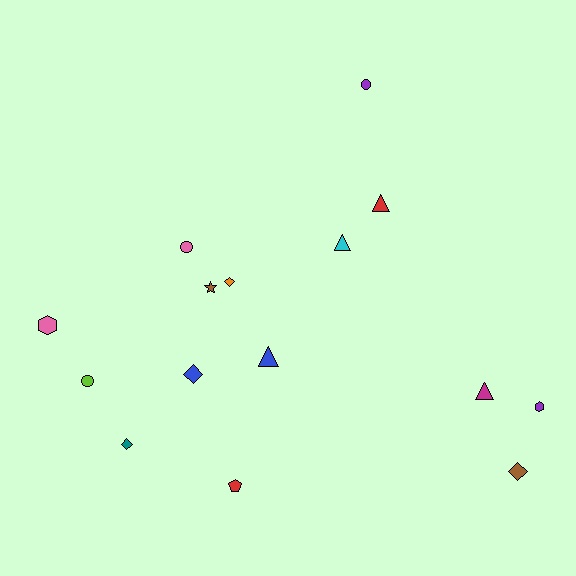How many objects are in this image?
There are 15 objects.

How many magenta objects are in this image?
There is 1 magenta object.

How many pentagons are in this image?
There is 1 pentagon.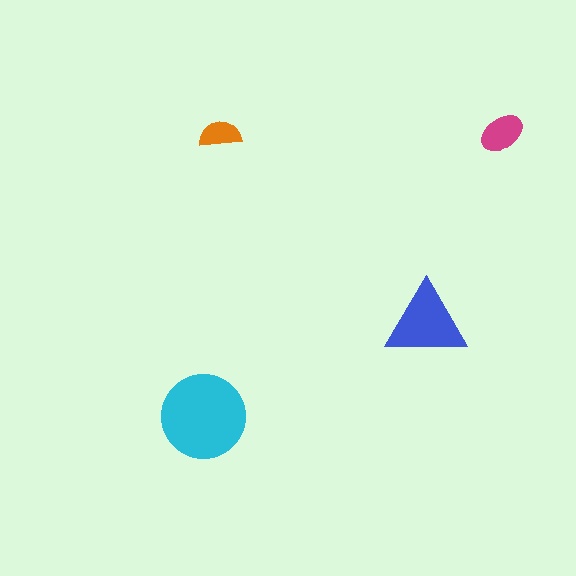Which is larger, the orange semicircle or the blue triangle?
The blue triangle.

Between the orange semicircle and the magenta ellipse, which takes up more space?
The magenta ellipse.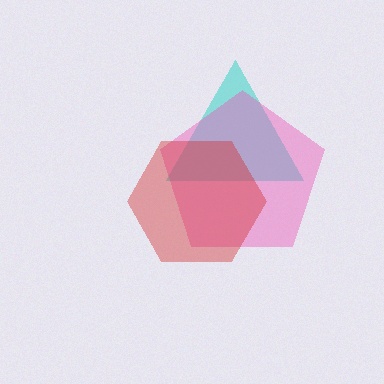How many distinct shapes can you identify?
There are 3 distinct shapes: a cyan triangle, a pink pentagon, a red hexagon.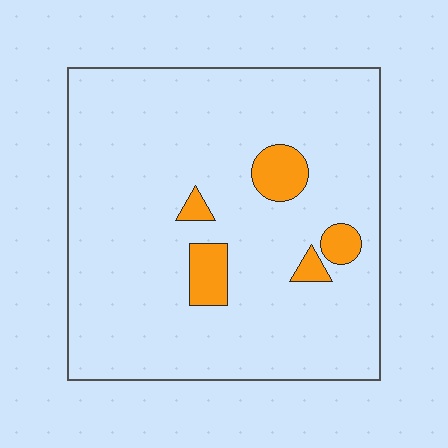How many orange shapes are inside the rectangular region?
5.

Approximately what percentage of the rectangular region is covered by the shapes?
Approximately 10%.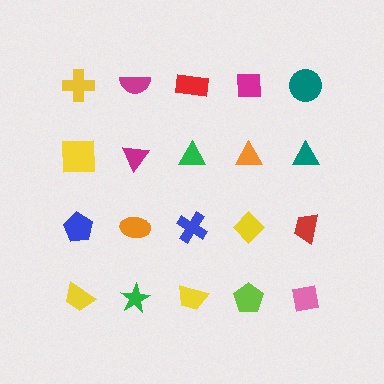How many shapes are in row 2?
5 shapes.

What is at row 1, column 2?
A magenta semicircle.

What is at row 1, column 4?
A magenta square.